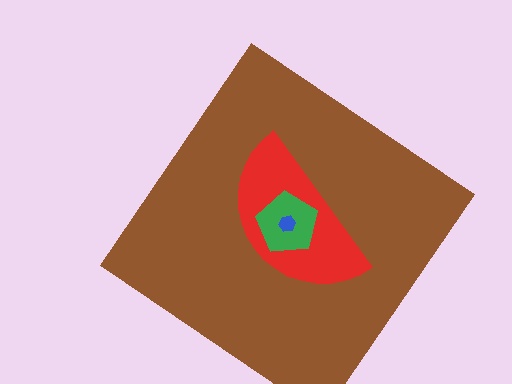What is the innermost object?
The blue hexagon.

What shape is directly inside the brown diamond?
The red semicircle.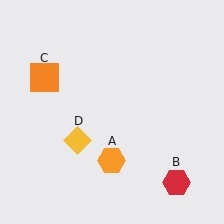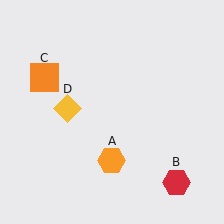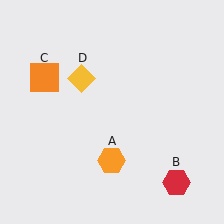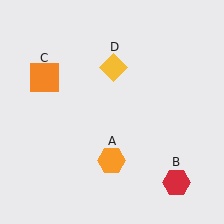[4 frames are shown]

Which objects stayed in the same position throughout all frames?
Orange hexagon (object A) and red hexagon (object B) and orange square (object C) remained stationary.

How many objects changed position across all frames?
1 object changed position: yellow diamond (object D).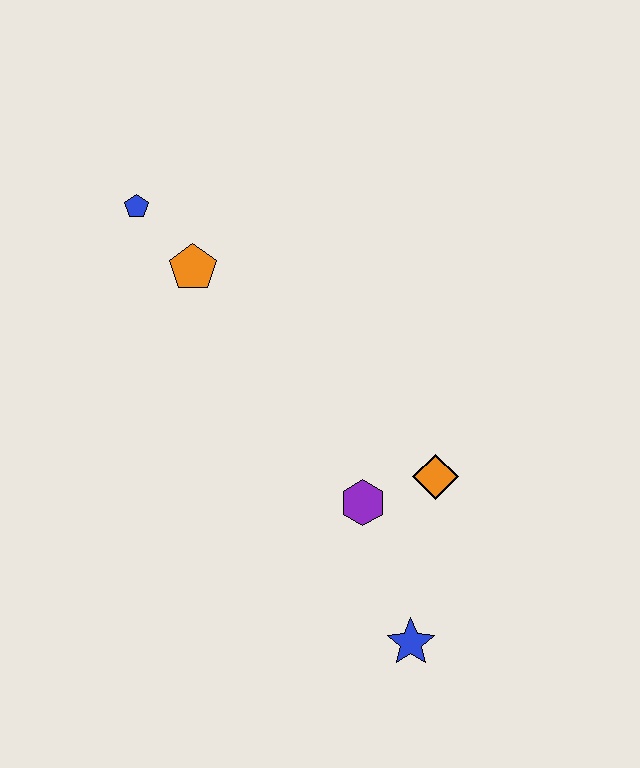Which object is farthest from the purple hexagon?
The blue pentagon is farthest from the purple hexagon.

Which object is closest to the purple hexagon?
The orange diamond is closest to the purple hexagon.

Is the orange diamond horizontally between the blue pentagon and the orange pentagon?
No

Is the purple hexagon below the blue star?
No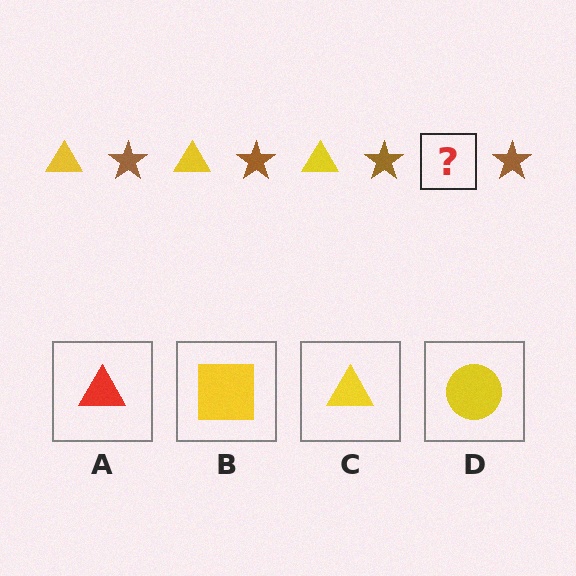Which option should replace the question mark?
Option C.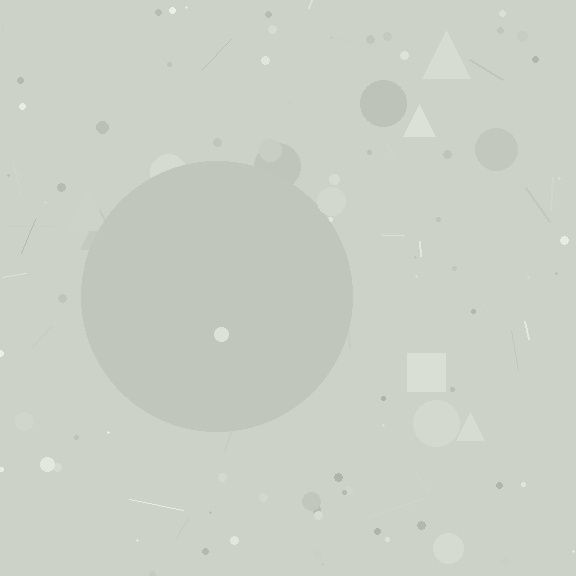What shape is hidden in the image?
A circle is hidden in the image.